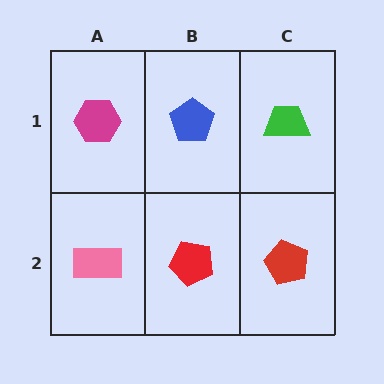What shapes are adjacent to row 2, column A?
A magenta hexagon (row 1, column A), a red pentagon (row 2, column B).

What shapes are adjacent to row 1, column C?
A red pentagon (row 2, column C), a blue pentagon (row 1, column B).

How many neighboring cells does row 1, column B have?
3.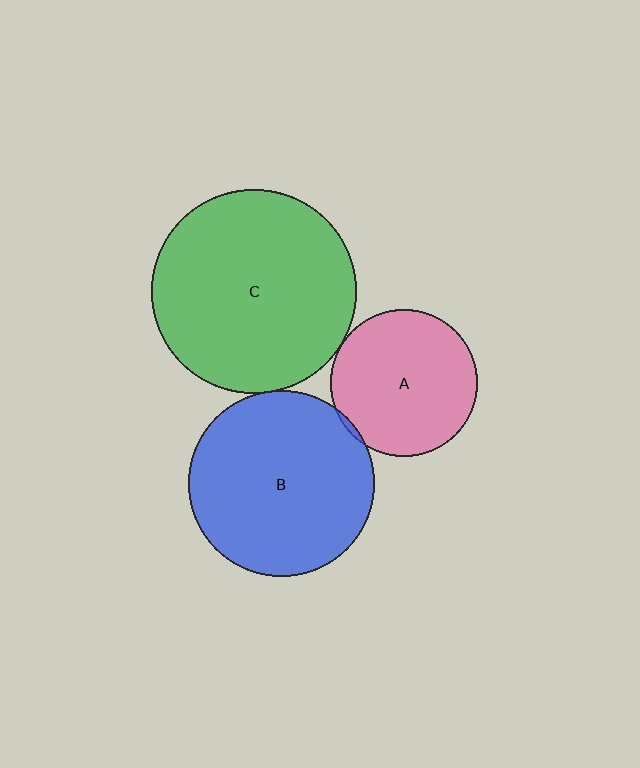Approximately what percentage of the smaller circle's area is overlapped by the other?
Approximately 5%.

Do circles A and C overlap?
Yes.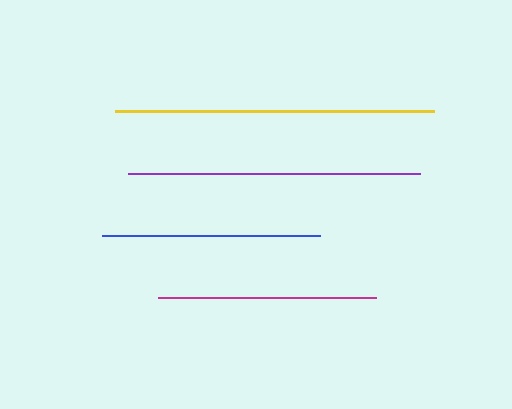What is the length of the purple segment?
The purple segment is approximately 293 pixels long.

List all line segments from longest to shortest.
From longest to shortest: yellow, purple, blue, magenta.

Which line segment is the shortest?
The magenta line is the shortest at approximately 217 pixels.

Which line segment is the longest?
The yellow line is the longest at approximately 319 pixels.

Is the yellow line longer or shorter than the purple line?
The yellow line is longer than the purple line.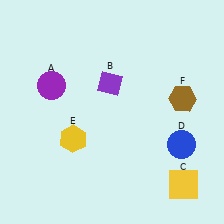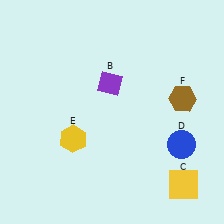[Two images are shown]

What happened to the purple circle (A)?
The purple circle (A) was removed in Image 2. It was in the top-left area of Image 1.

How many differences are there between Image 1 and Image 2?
There is 1 difference between the two images.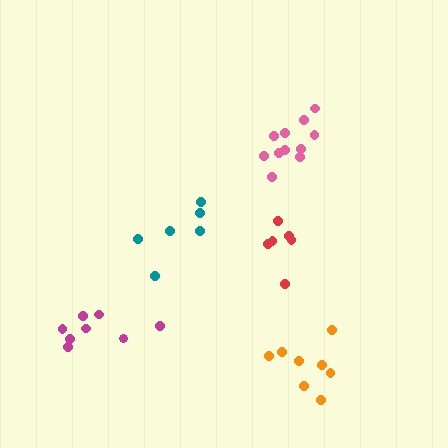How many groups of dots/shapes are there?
There are 5 groups.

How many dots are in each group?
Group 1: 6 dots, Group 2: 6 dots, Group 3: 8 dots, Group 4: 8 dots, Group 5: 11 dots (39 total).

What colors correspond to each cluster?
The clusters are colored: red, teal, orange, magenta, pink.